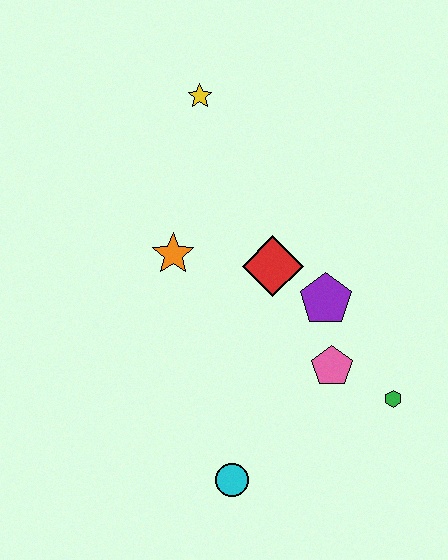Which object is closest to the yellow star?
The orange star is closest to the yellow star.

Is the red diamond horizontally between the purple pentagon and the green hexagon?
No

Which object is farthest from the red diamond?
The cyan circle is farthest from the red diamond.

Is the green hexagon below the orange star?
Yes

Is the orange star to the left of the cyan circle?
Yes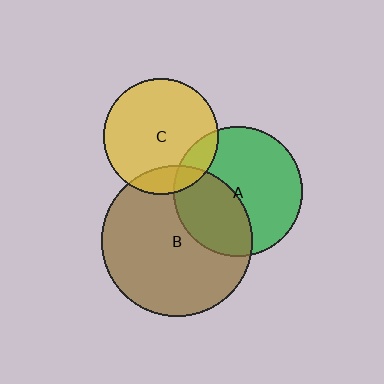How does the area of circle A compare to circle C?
Approximately 1.2 times.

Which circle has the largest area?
Circle B (brown).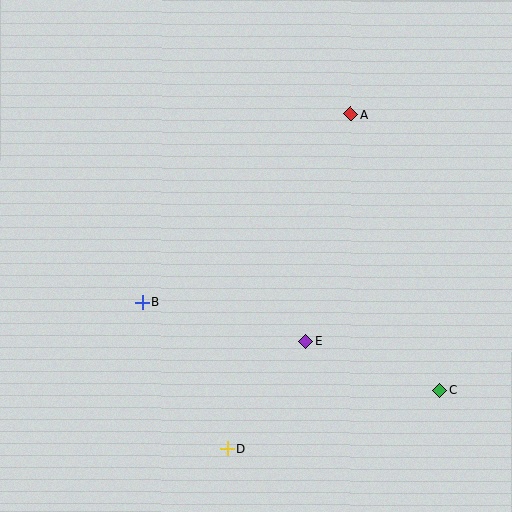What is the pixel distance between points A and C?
The distance between A and C is 290 pixels.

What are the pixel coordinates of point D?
Point D is at (227, 448).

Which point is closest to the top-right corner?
Point A is closest to the top-right corner.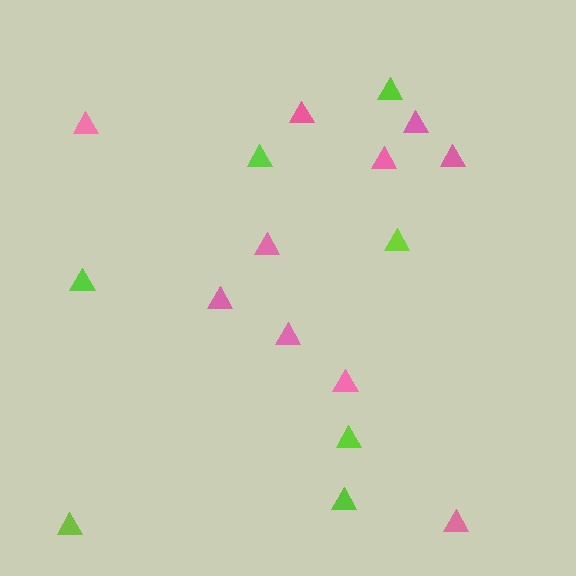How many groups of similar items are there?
There are 2 groups: one group of lime triangles (7) and one group of pink triangles (10).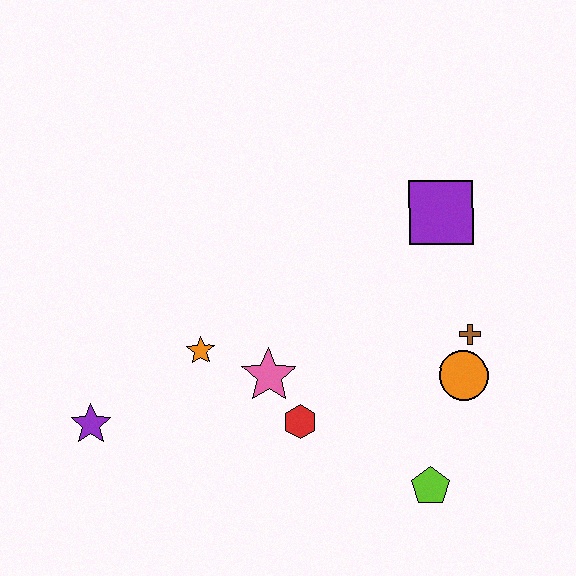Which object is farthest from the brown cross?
The purple star is farthest from the brown cross.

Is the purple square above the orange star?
Yes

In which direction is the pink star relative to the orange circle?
The pink star is to the left of the orange circle.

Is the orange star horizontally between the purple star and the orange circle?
Yes